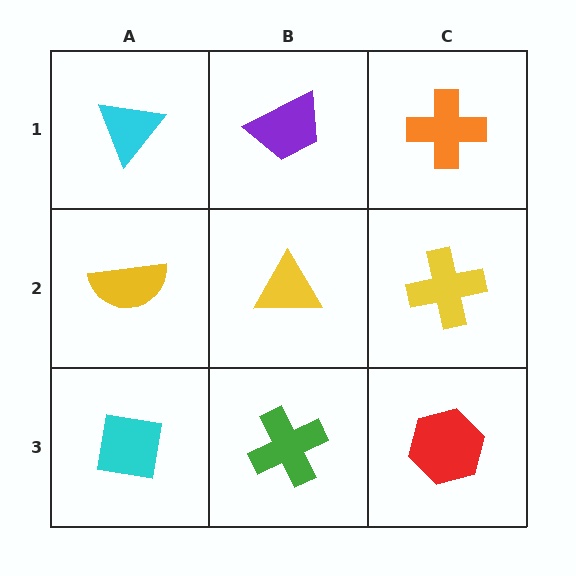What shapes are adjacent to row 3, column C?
A yellow cross (row 2, column C), a green cross (row 3, column B).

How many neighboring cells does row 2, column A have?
3.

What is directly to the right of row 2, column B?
A yellow cross.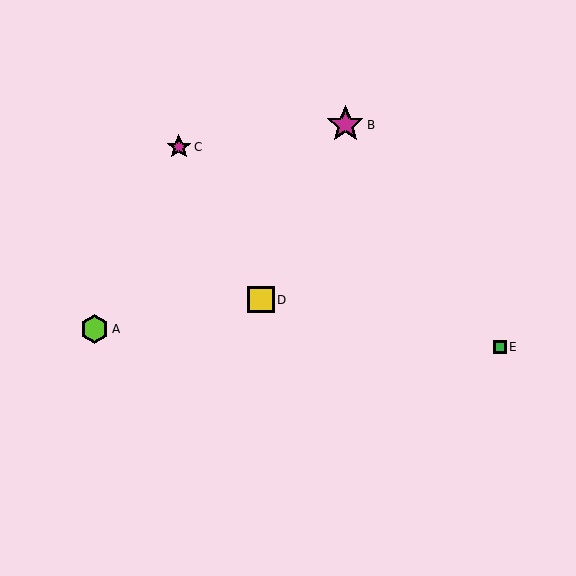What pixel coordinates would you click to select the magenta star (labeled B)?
Click at (345, 125) to select the magenta star B.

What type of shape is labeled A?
Shape A is a lime hexagon.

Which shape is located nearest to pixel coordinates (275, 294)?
The yellow square (labeled D) at (261, 300) is nearest to that location.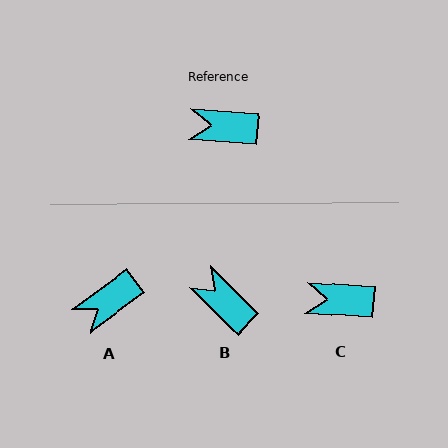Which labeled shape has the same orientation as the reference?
C.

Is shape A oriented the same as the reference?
No, it is off by about 40 degrees.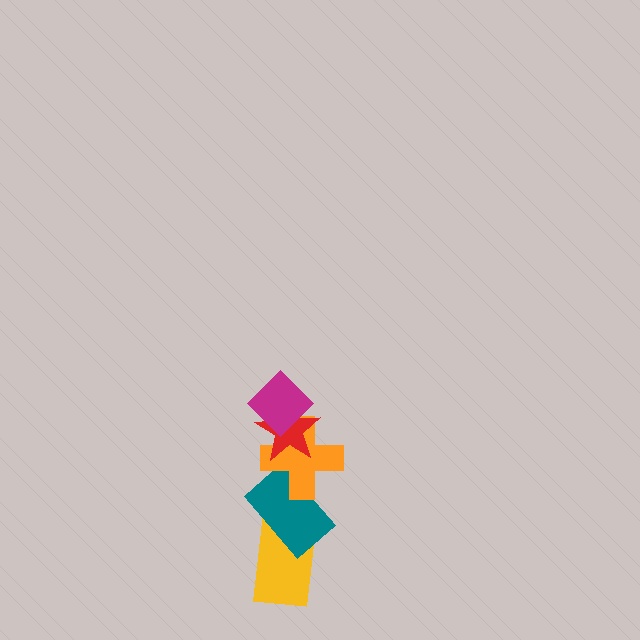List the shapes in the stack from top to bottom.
From top to bottom: the magenta diamond, the red star, the orange cross, the teal rectangle, the yellow rectangle.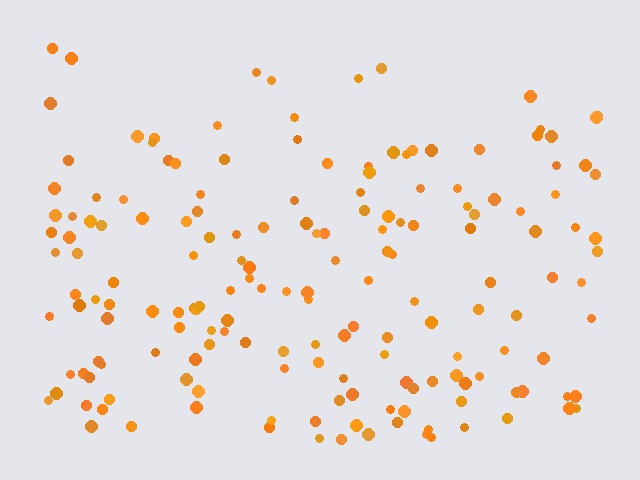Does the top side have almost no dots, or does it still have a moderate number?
Still a moderate number, just noticeably fewer than the bottom.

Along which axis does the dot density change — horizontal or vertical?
Vertical.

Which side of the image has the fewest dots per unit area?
The top.